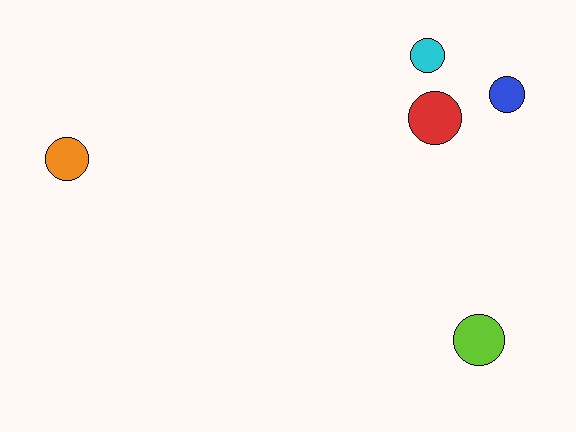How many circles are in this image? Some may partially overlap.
There are 5 circles.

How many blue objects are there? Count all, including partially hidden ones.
There is 1 blue object.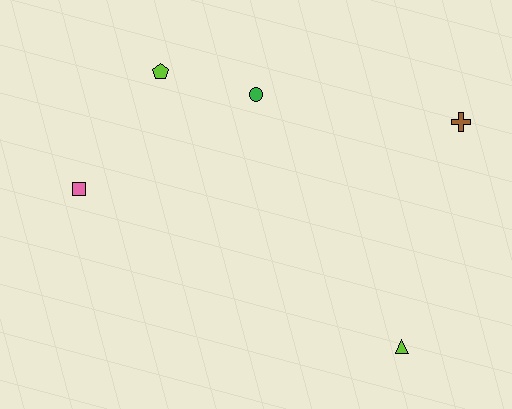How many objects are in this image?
There are 5 objects.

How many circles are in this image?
There is 1 circle.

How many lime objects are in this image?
There are 2 lime objects.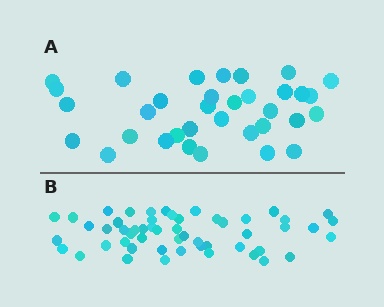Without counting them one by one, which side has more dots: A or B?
Region B (the bottom region) has more dots.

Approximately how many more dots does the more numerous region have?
Region B has approximately 20 more dots than region A.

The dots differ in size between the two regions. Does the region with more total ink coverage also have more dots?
No. Region A has more total ink coverage because its dots are larger, but region B actually contains more individual dots. Total area can be misleading — the number of items is what matters here.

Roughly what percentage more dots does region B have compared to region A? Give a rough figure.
About 55% more.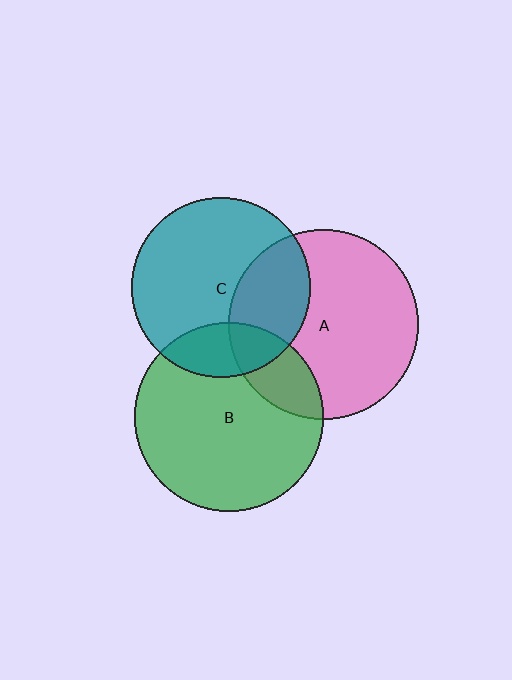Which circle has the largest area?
Circle A (pink).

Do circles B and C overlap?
Yes.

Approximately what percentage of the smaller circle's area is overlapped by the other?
Approximately 20%.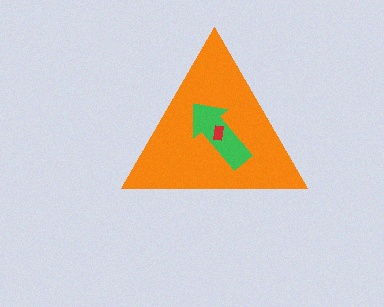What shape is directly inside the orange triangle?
The green arrow.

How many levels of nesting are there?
3.